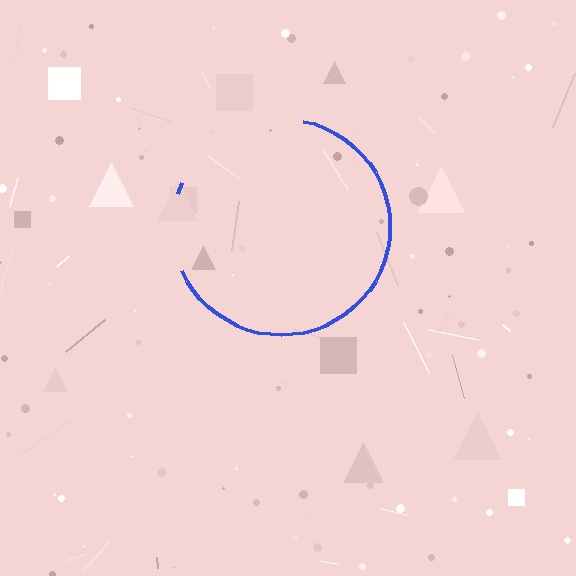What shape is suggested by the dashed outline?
The dashed outline suggests a circle.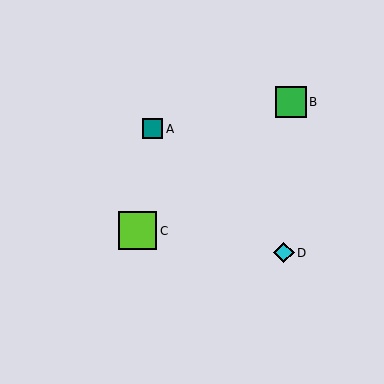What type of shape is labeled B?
Shape B is a green square.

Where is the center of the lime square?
The center of the lime square is at (138, 231).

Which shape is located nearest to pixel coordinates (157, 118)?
The teal square (labeled A) at (153, 129) is nearest to that location.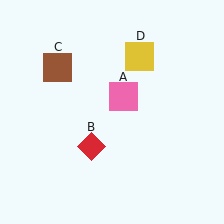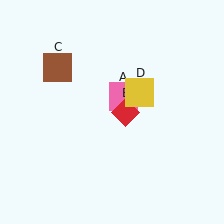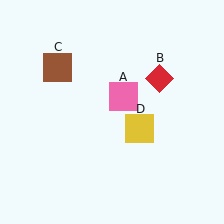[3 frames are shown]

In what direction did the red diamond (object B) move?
The red diamond (object B) moved up and to the right.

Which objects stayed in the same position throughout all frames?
Pink square (object A) and brown square (object C) remained stationary.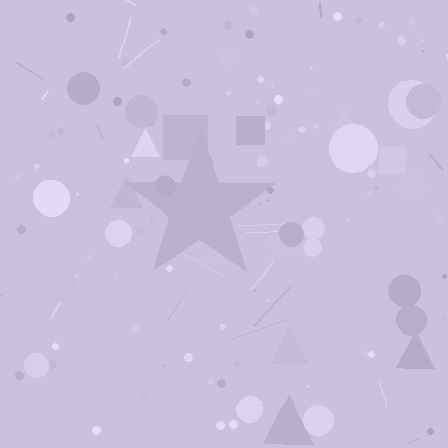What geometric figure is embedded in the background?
A star is embedded in the background.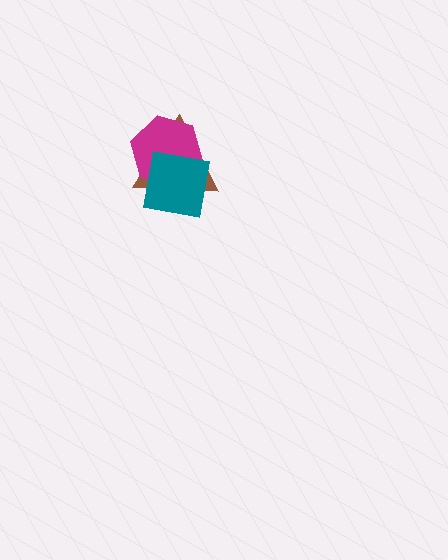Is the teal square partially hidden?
No, no other shape covers it.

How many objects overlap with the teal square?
2 objects overlap with the teal square.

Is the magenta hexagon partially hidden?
Yes, it is partially covered by another shape.